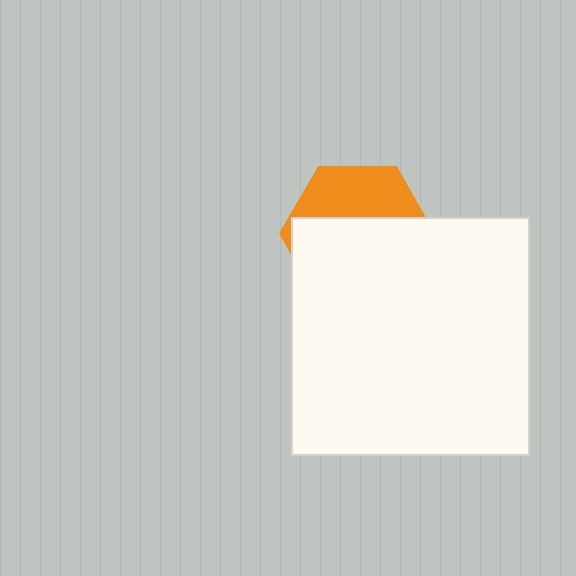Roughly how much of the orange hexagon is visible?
A small part of it is visible (roughly 37%).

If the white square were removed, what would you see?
You would see the complete orange hexagon.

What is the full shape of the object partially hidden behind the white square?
The partially hidden object is an orange hexagon.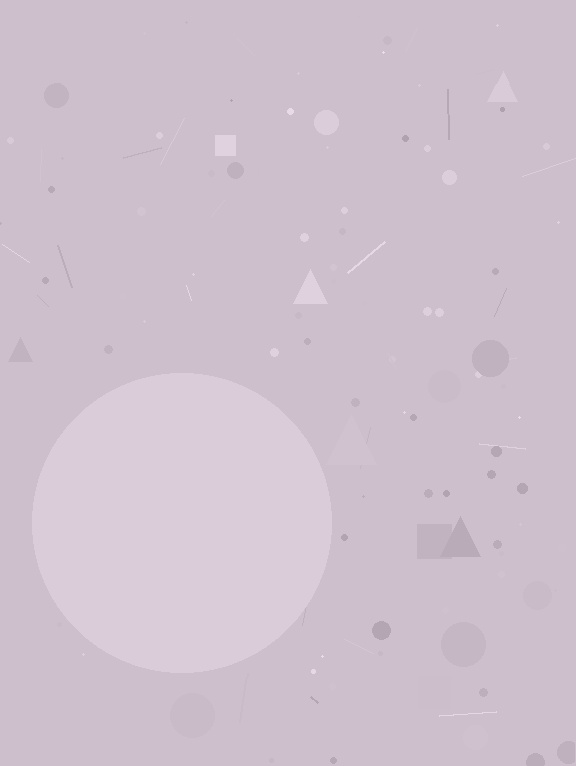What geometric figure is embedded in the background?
A circle is embedded in the background.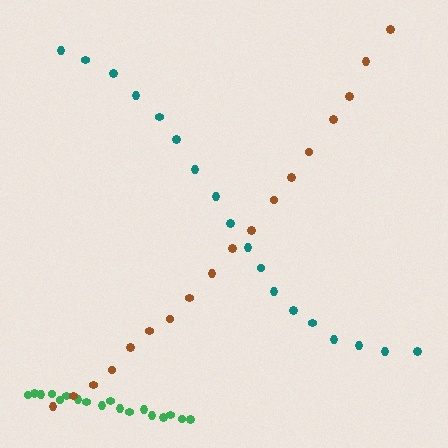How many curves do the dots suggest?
There are 3 distinct paths.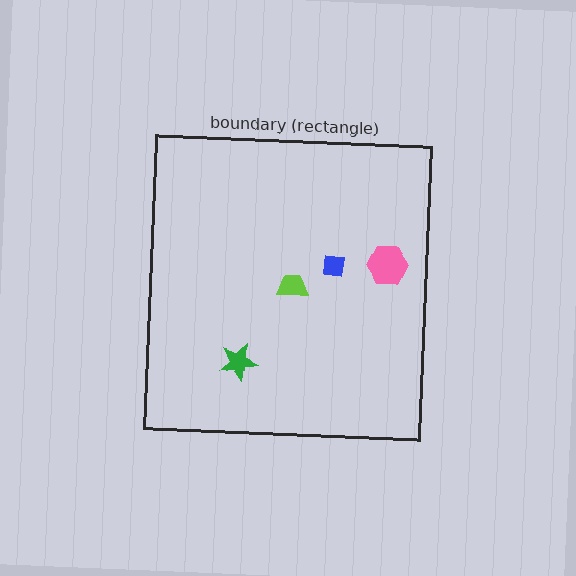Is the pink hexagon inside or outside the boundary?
Inside.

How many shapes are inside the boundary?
4 inside, 0 outside.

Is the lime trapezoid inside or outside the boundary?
Inside.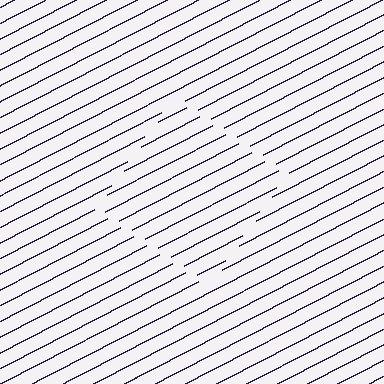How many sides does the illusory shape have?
4 sides — the line-ends trace a square.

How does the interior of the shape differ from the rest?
The interior of the shape contains the same grating, shifted by half a period — the contour is defined by the phase discontinuity where line-ends from the inner and outer gratings abut.